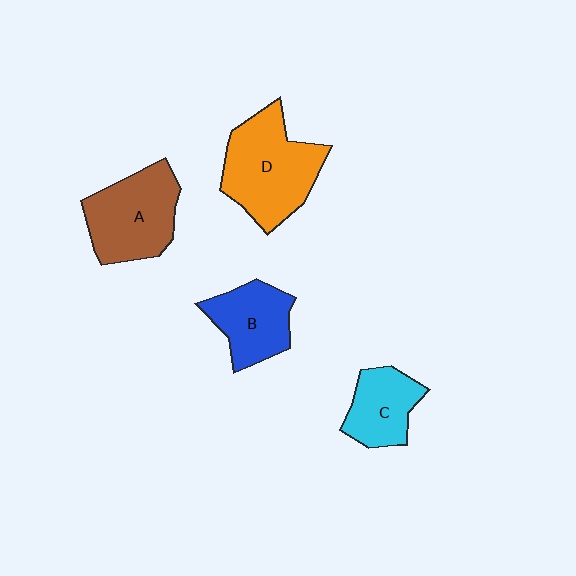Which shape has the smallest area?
Shape C (cyan).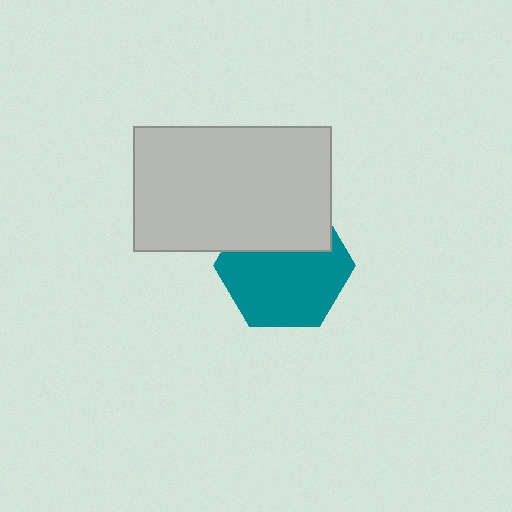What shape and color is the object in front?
The object in front is a light gray rectangle.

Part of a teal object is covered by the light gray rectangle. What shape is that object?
It is a hexagon.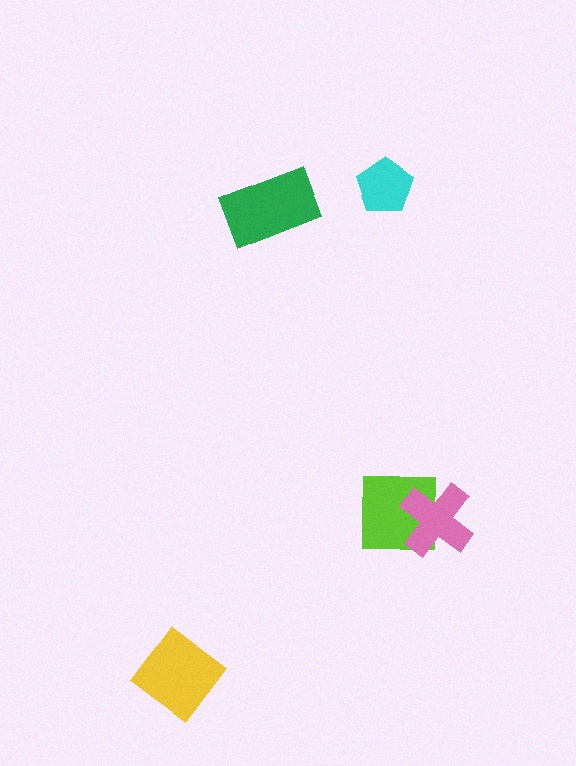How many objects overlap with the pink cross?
1 object overlaps with the pink cross.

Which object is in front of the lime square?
The pink cross is in front of the lime square.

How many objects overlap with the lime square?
1 object overlaps with the lime square.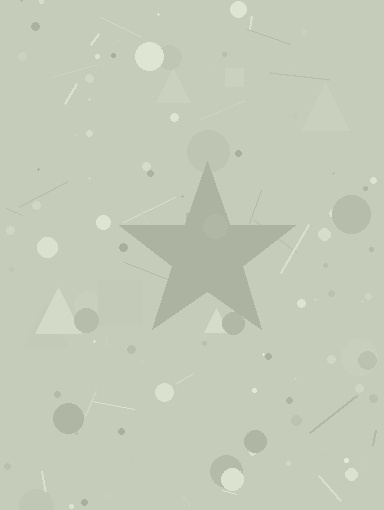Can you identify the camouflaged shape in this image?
The camouflaged shape is a star.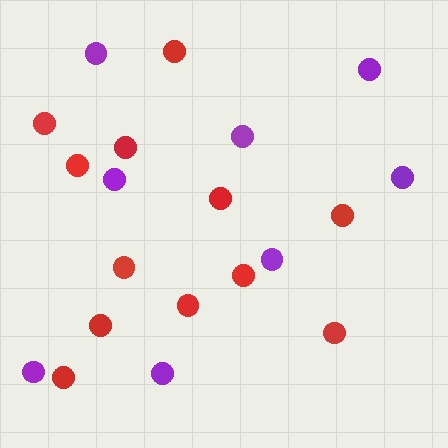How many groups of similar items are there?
There are 2 groups: one group of red circles (12) and one group of purple circles (8).